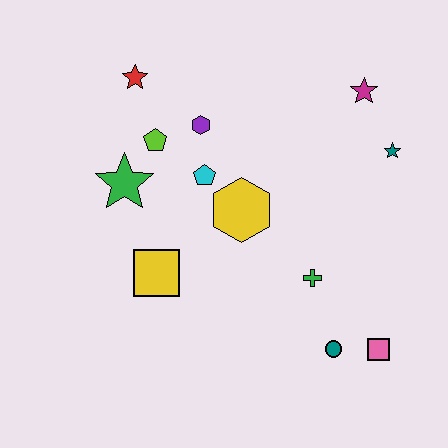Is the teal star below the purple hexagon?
Yes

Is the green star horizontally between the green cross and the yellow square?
No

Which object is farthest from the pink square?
The red star is farthest from the pink square.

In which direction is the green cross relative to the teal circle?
The green cross is above the teal circle.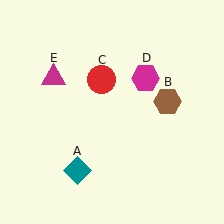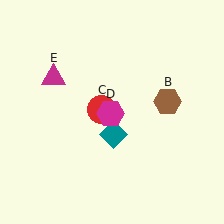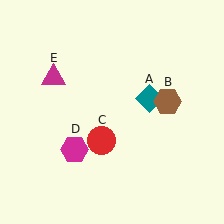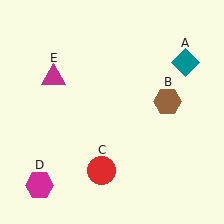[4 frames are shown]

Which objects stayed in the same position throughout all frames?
Brown hexagon (object B) and magenta triangle (object E) remained stationary.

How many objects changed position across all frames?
3 objects changed position: teal diamond (object A), red circle (object C), magenta hexagon (object D).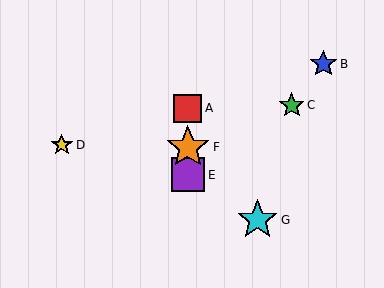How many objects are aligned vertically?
3 objects (A, E, F) are aligned vertically.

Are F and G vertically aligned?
No, F is at x≈188 and G is at x≈257.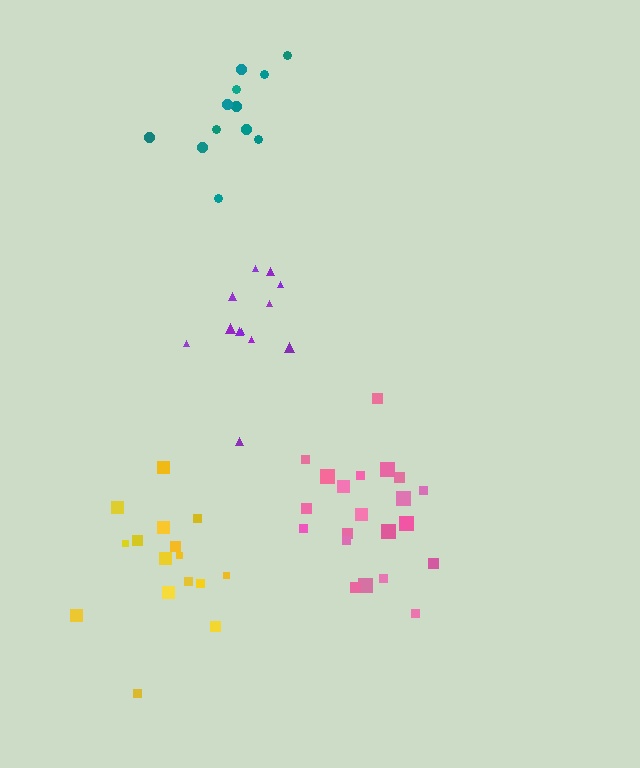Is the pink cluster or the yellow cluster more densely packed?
Pink.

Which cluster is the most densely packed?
Pink.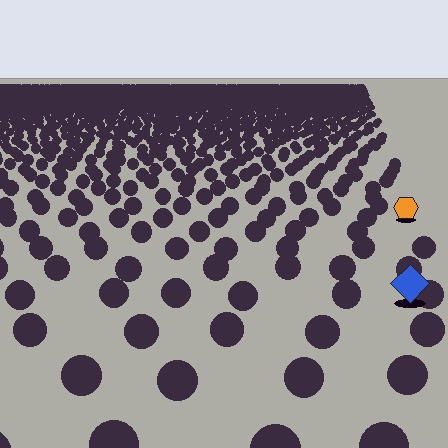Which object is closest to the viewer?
The blue diamond is closest. The texture marks near it are larger and more spread out.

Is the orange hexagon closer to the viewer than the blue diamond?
No. The blue diamond is closer — you can tell from the texture gradient: the ground texture is coarser near it.